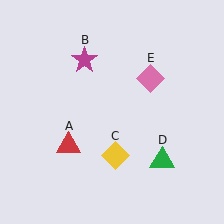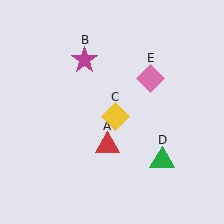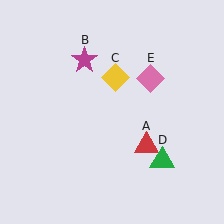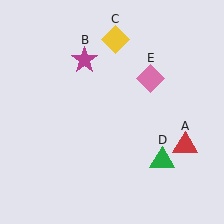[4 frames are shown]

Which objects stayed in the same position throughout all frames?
Magenta star (object B) and green triangle (object D) and pink diamond (object E) remained stationary.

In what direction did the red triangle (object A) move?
The red triangle (object A) moved right.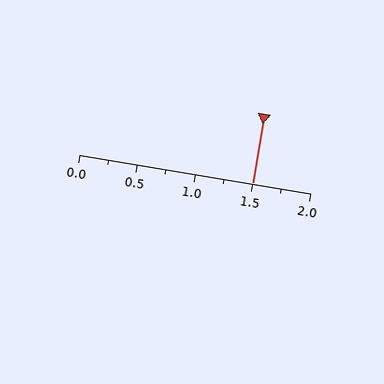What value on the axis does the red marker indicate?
The marker indicates approximately 1.5.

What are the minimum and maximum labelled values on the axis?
The axis runs from 0.0 to 2.0.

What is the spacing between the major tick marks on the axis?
The major ticks are spaced 0.5 apart.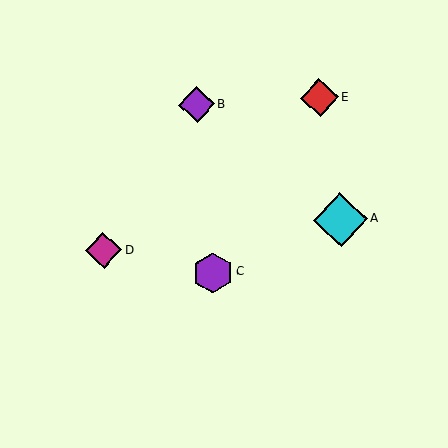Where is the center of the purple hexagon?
The center of the purple hexagon is at (213, 273).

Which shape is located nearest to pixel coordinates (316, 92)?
The red diamond (labeled E) at (319, 98) is nearest to that location.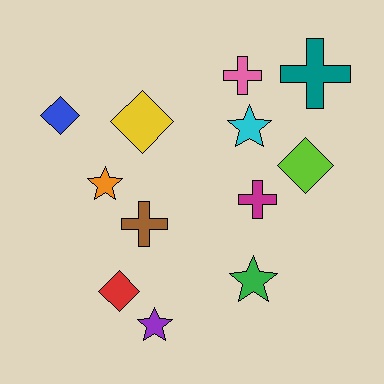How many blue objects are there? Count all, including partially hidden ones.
There is 1 blue object.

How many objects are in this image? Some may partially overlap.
There are 12 objects.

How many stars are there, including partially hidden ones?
There are 4 stars.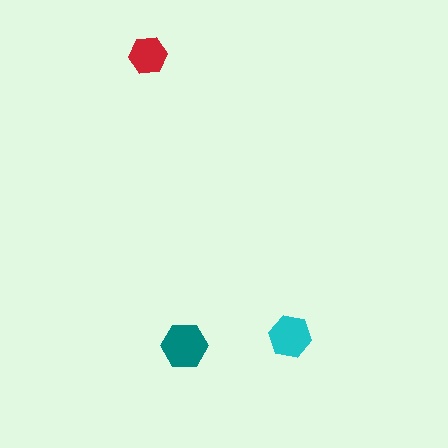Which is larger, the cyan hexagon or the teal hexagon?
The teal one.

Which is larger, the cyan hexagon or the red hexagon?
The cyan one.